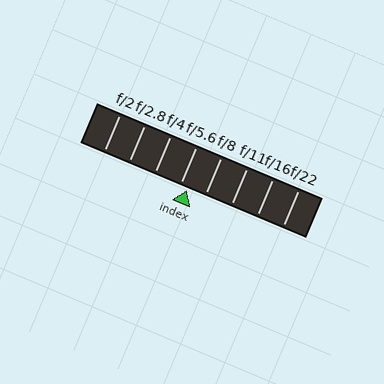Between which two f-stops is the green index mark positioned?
The index mark is between f/5.6 and f/8.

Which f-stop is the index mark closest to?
The index mark is closest to f/5.6.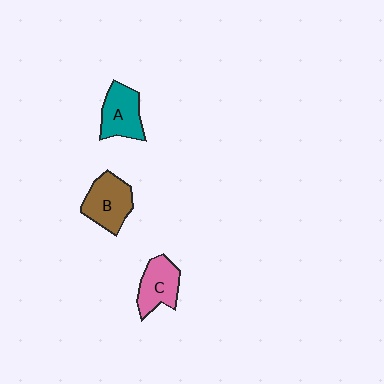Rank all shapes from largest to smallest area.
From largest to smallest: B (brown), A (teal), C (pink).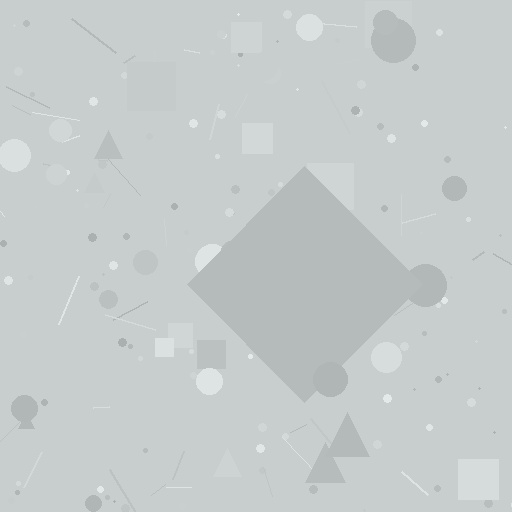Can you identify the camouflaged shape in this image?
The camouflaged shape is a diamond.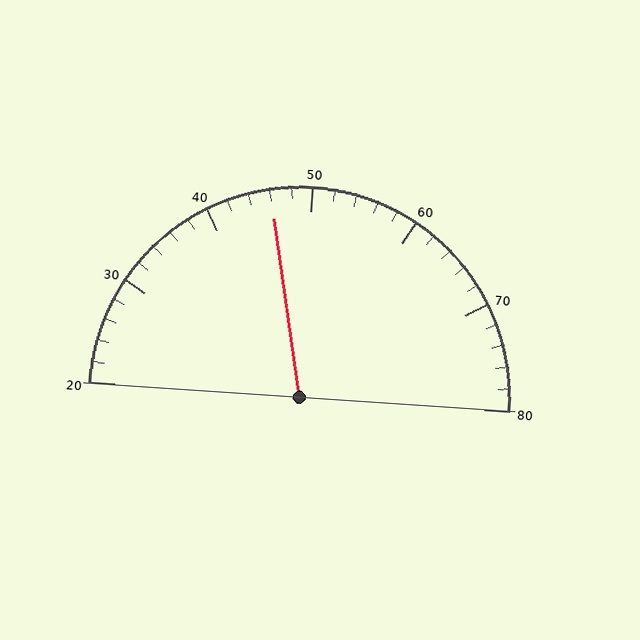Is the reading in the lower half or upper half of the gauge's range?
The reading is in the lower half of the range (20 to 80).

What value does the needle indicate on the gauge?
The needle indicates approximately 46.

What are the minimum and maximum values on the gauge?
The gauge ranges from 20 to 80.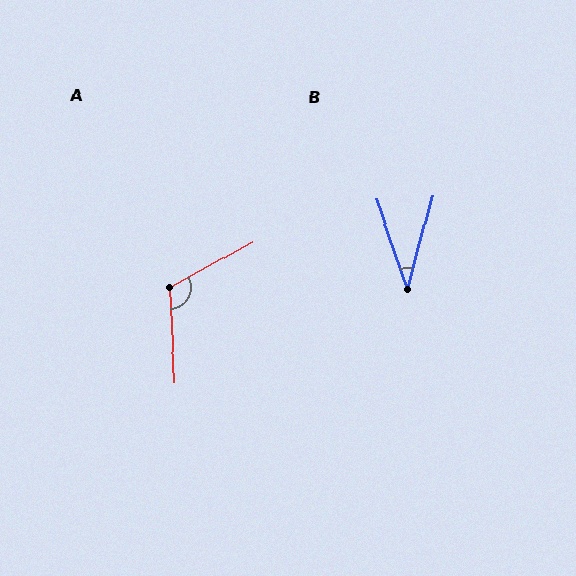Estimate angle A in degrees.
Approximately 116 degrees.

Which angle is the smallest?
B, at approximately 34 degrees.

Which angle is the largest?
A, at approximately 116 degrees.